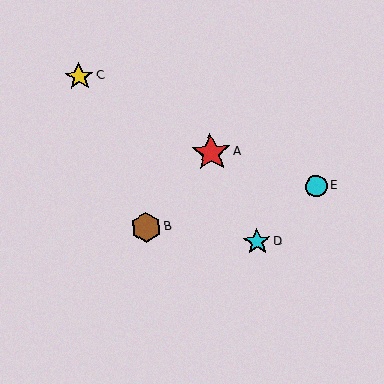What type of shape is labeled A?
Shape A is a red star.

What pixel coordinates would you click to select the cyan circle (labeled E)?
Click at (316, 186) to select the cyan circle E.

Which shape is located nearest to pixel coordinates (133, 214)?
The brown hexagon (labeled B) at (146, 228) is nearest to that location.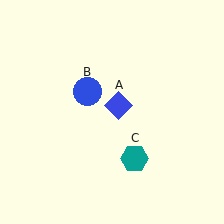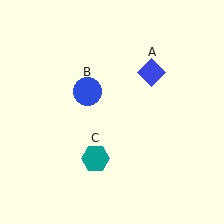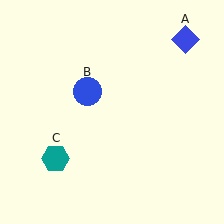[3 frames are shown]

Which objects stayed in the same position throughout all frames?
Blue circle (object B) remained stationary.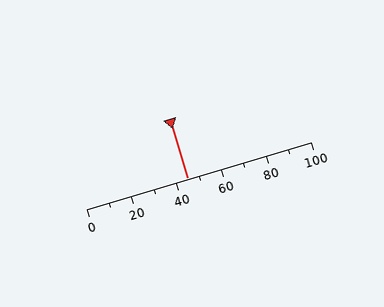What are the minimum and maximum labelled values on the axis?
The axis runs from 0 to 100.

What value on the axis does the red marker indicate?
The marker indicates approximately 45.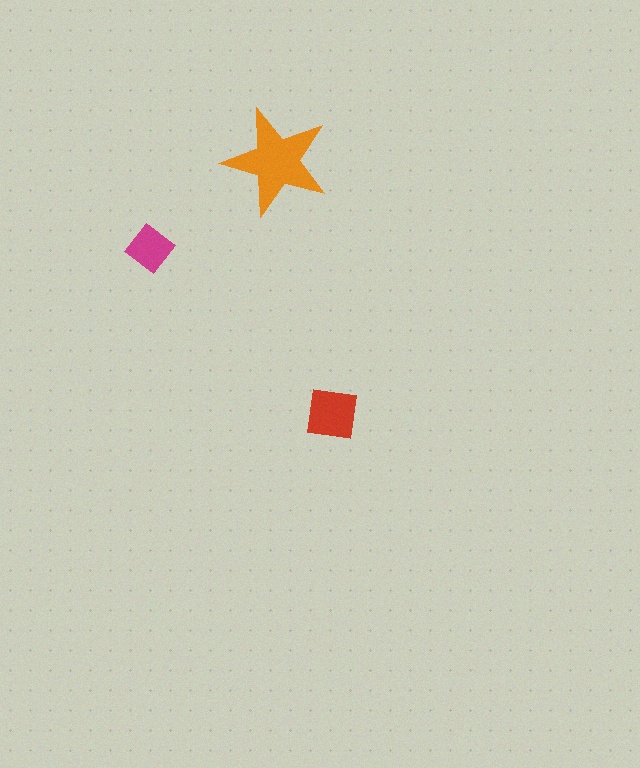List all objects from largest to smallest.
The orange star, the red square, the magenta diamond.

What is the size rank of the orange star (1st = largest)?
1st.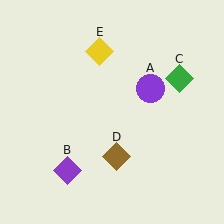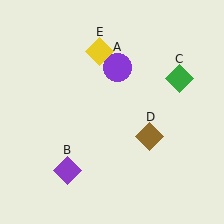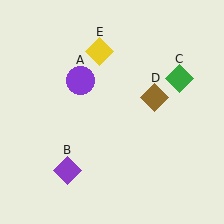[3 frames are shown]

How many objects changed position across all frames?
2 objects changed position: purple circle (object A), brown diamond (object D).